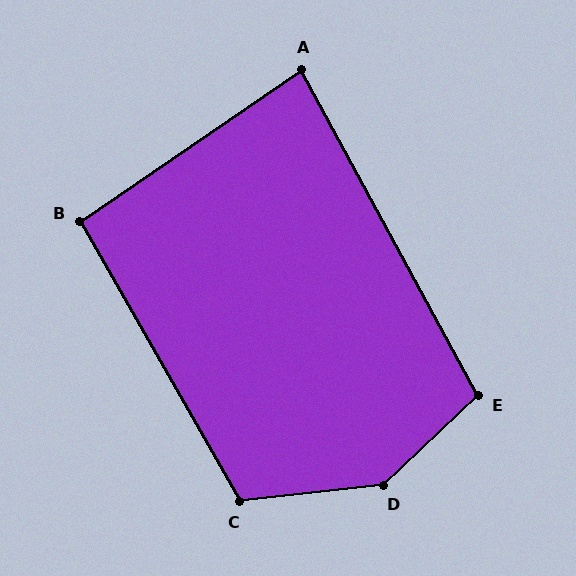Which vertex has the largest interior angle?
D, at approximately 143 degrees.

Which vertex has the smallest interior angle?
A, at approximately 84 degrees.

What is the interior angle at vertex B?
Approximately 95 degrees (approximately right).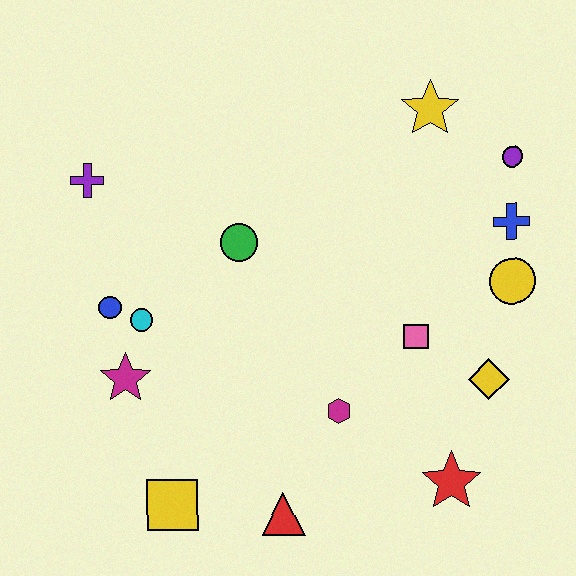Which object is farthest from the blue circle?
The purple circle is farthest from the blue circle.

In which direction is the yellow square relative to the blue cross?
The yellow square is to the left of the blue cross.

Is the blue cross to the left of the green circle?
No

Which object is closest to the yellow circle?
The blue cross is closest to the yellow circle.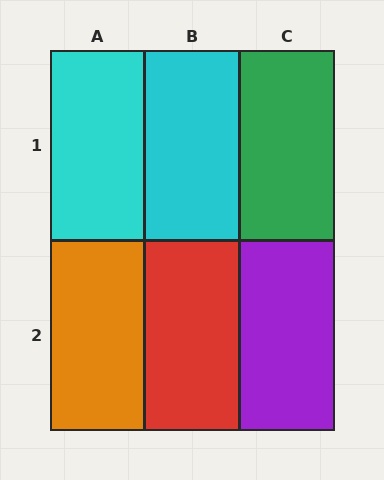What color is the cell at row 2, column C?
Purple.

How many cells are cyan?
2 cells are cyan.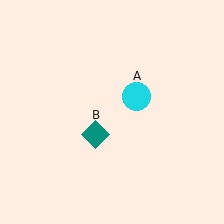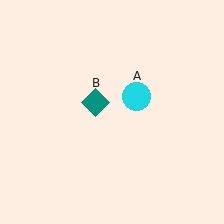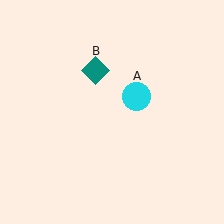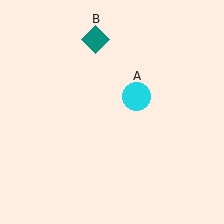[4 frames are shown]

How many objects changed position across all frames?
1 object changed position: teal diamond (object B).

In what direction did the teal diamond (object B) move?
The teal diamond (object B) moved up.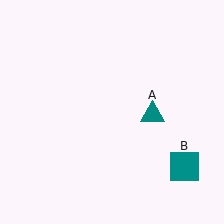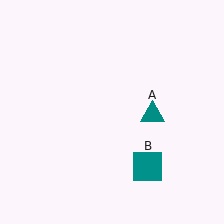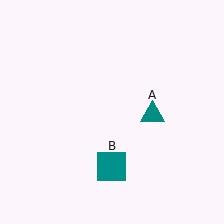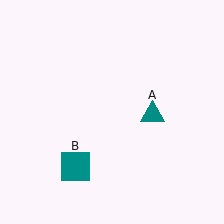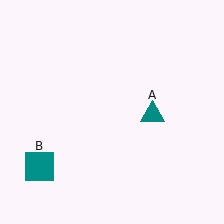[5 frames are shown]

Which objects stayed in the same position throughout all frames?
Teal triangle (object A) remained stationary.